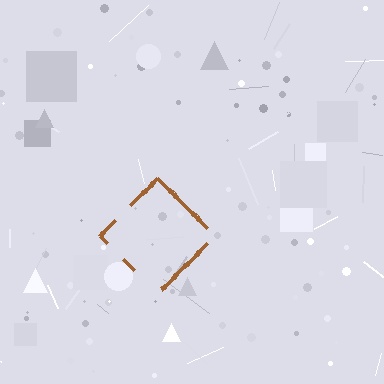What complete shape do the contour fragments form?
The contour fragments form a diamond.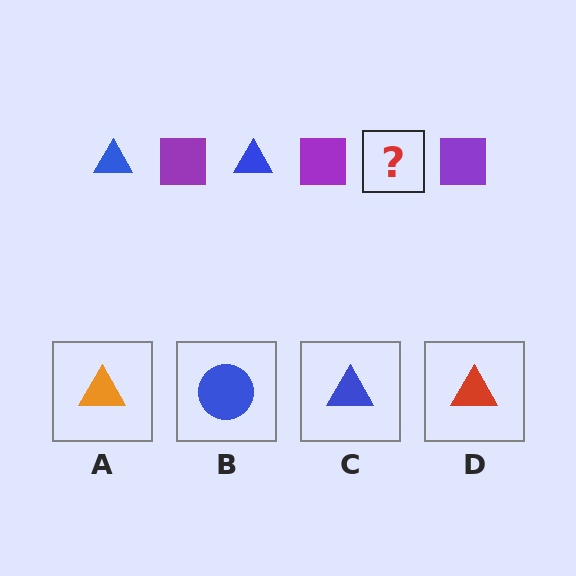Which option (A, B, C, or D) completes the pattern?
C.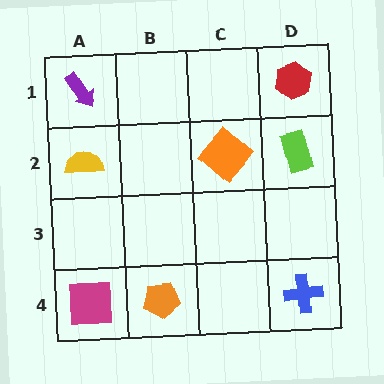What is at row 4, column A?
A magenta square.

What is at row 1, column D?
A red hexagon.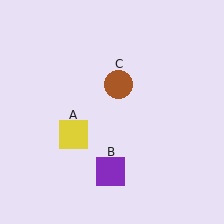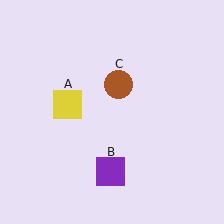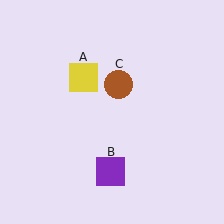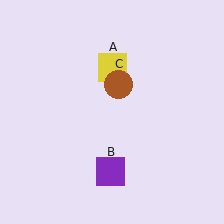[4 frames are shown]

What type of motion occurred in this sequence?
The yellow square (object A) rotated clockwise around the center of the scene.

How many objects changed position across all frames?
1 object changed position: yellow square (object A).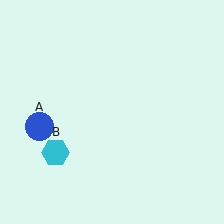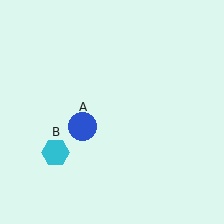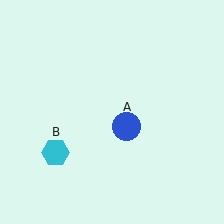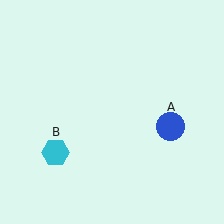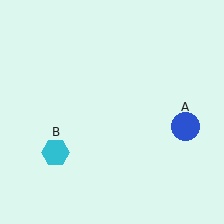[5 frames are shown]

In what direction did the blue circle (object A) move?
The blue circle (object A) moved right.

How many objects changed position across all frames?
1 object changed position: blue circle (object A).